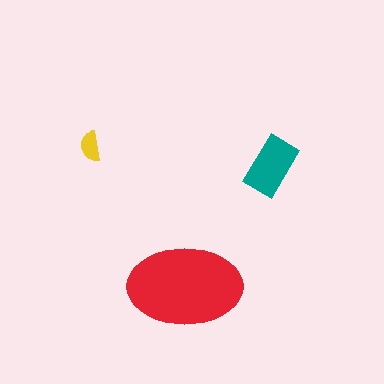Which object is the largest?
The red ellipse.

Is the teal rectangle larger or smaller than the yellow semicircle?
Larger.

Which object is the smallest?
The yellow semicircle.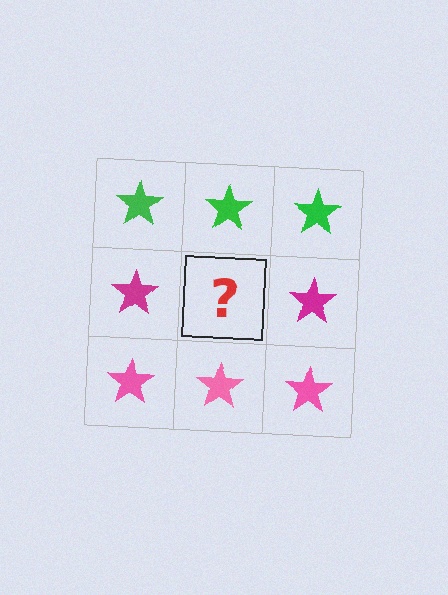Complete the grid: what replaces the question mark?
The question mark should be replaced with a magenta star.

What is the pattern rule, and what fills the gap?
The rule is that each row has a consistent color. The gap should be filled with a magenta star.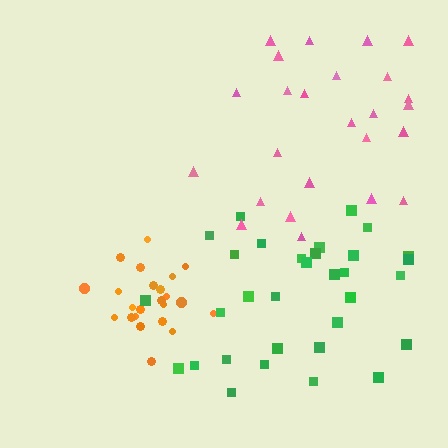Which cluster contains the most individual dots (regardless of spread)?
Green (32).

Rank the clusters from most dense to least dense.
orange, green, pink.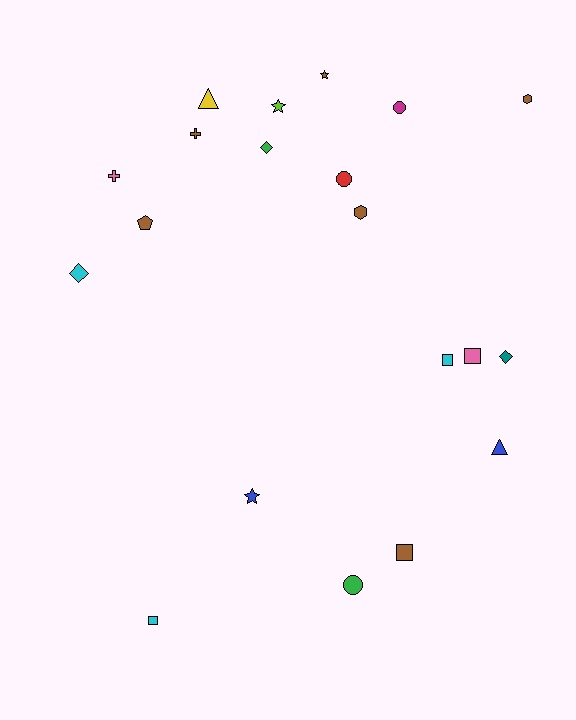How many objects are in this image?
There are 20 objects.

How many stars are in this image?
There are 3 stars.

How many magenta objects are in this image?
There is 1 magenta object.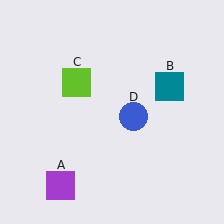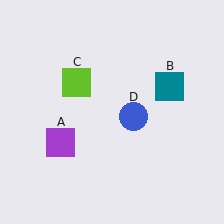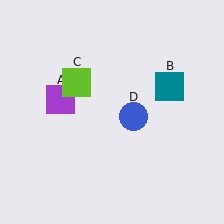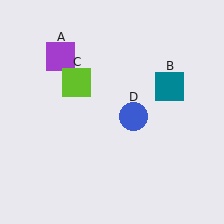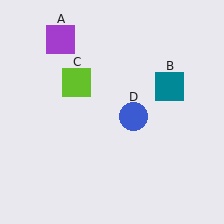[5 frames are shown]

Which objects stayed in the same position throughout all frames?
Teal square (object B) and lime square (object C) and blue circle (object D) remained stationary.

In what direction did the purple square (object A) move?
The purple square (object A) moved up.